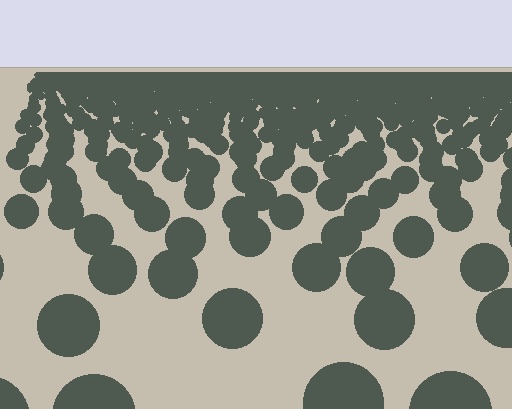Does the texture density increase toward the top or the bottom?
Density increases toward the top.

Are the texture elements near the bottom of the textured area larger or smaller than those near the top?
Larger. Near the bottom, elements are closer to the viewer and appear at a bigger on-screen size.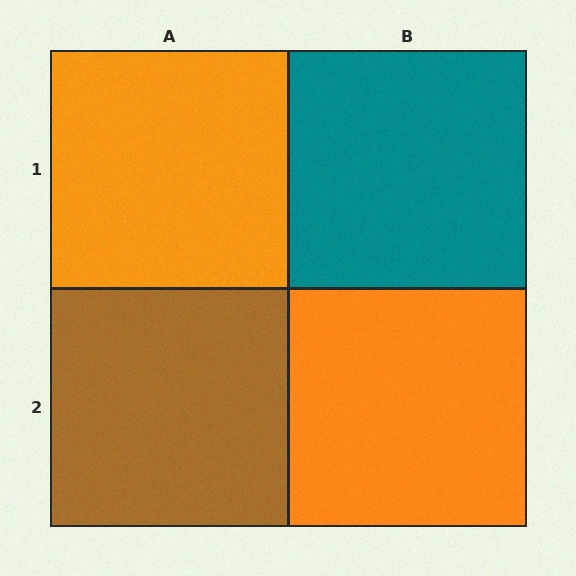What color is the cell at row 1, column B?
Teal.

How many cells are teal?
1 cell is teal.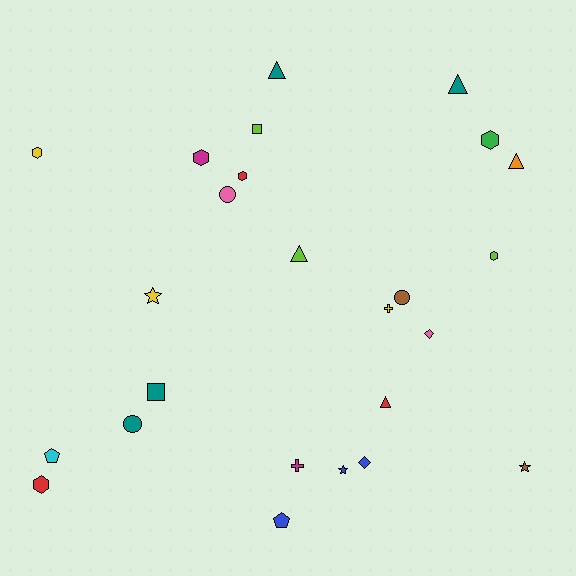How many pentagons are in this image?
There are 2 pentagons.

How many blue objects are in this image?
There are 3 blue objects.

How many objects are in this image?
There are 25 objects.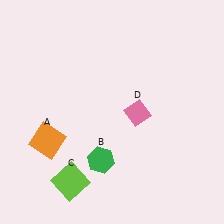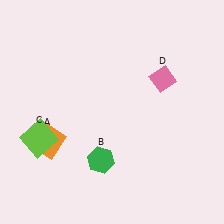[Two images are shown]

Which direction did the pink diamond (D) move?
The pink diamond (D) moved up.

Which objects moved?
The objects that moved are: the lime square (C), the pink diamond (D).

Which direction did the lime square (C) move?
The lime square (C) moved up.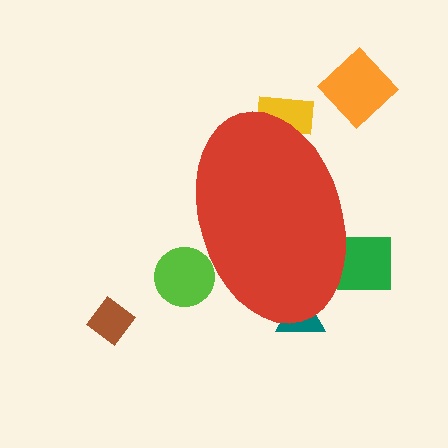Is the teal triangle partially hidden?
Yes, the teal triangle is partially hidden behind the red ellipse.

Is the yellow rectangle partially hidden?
Yes, the yellow rectangle is partially hidden behind the red ellipse.